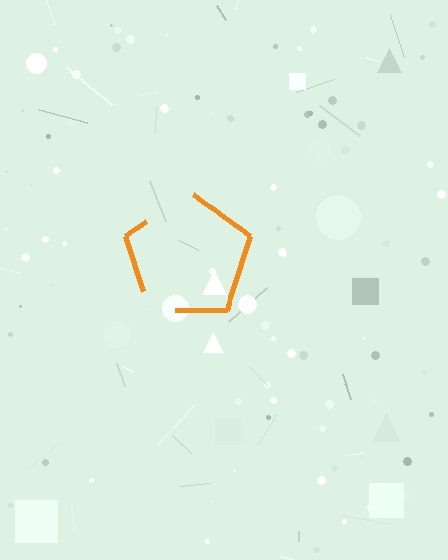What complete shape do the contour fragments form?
The contour fragments form a pentagon.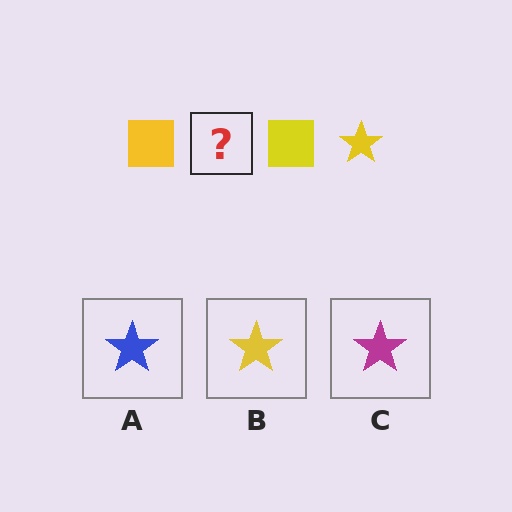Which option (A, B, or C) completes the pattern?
B.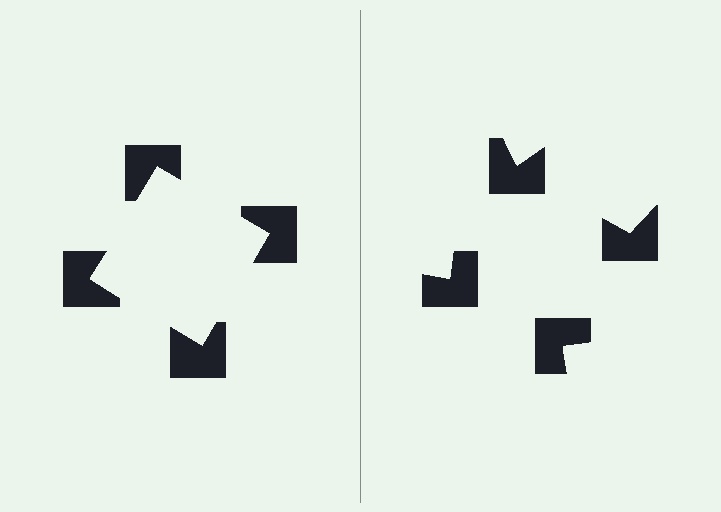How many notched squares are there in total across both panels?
8 — 4 on each side.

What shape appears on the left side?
An illusory square.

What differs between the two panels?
The notched squares are positioned identically on both sides; only the wedge orientations differ. On the left they align to a square; on the right they are misaligned.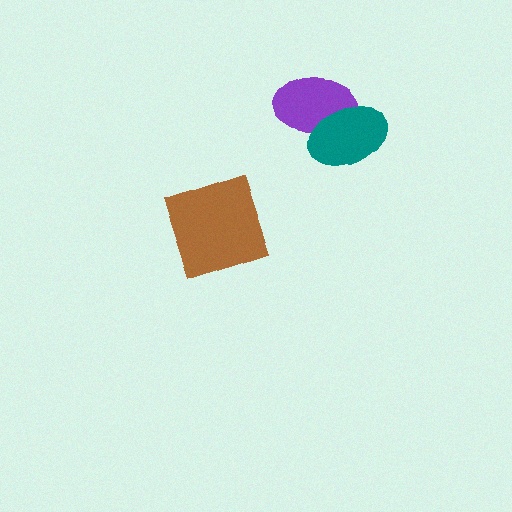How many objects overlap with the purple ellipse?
1 object overlaps with the purple ellipse.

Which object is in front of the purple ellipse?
The teal ellipse is in front of the purple ellipse.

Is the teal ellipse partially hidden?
No, no other shape covers it.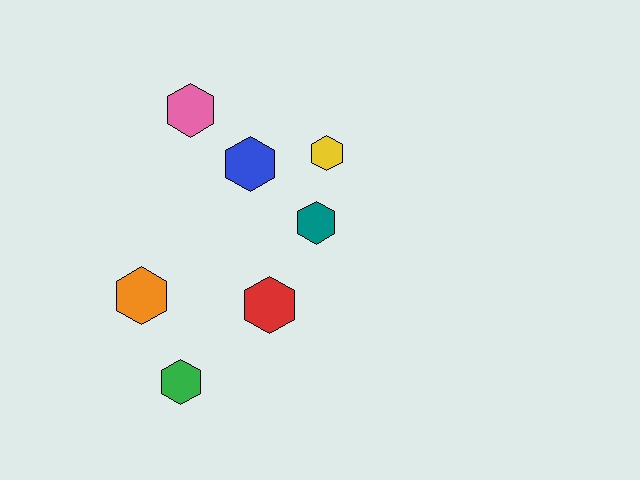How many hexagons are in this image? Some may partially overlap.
There are 7 hexagons.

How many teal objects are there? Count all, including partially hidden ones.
There is 1 teal object.